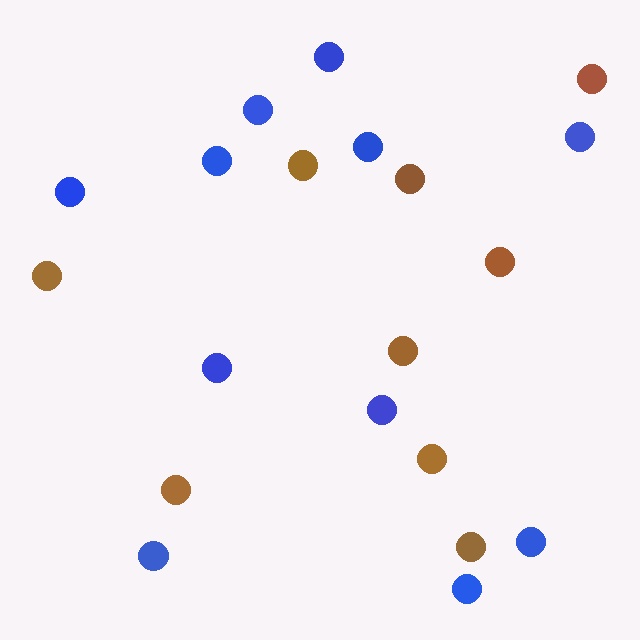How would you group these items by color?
There are 2 groups: one group of blue circles (11) and one group of brown circles (9).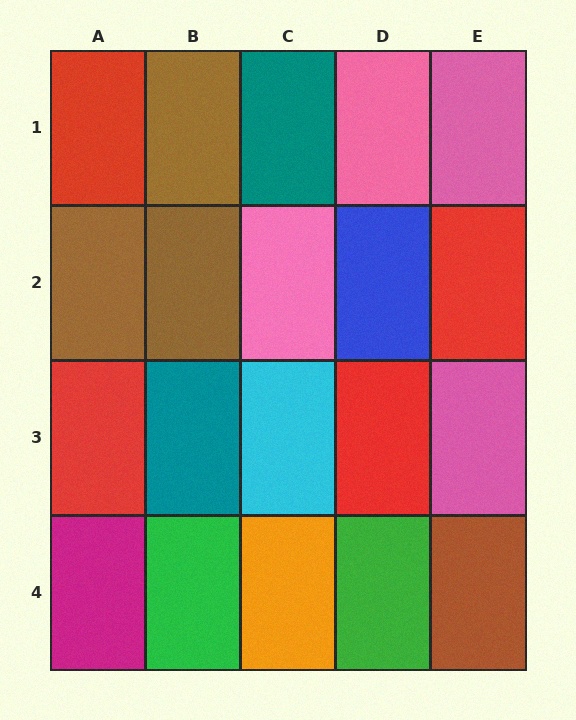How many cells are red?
4 cells are red.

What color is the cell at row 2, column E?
Red.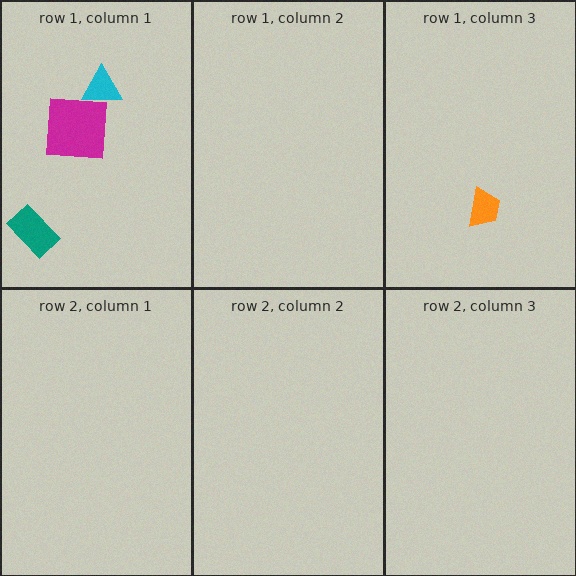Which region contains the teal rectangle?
The row 1, column 1 region.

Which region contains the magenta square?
The row 1, column 1 region.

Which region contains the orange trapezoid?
The row 1, column 3 region.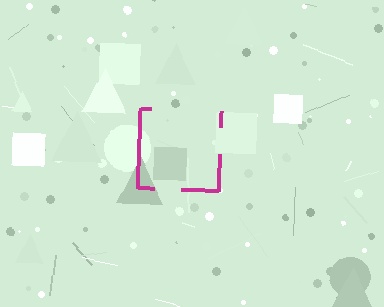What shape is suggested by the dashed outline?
The dashed outline suggests a square.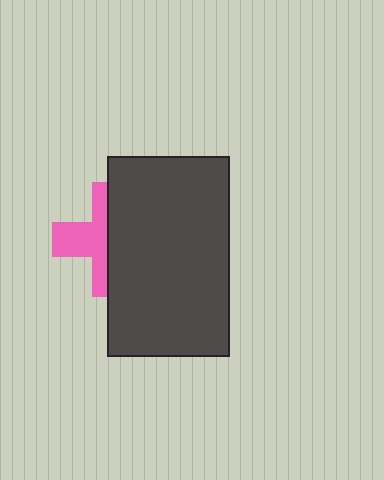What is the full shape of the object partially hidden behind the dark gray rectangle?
The partially hidden object is a pink cross.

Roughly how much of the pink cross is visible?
About half of it is visible (roughly 47%).